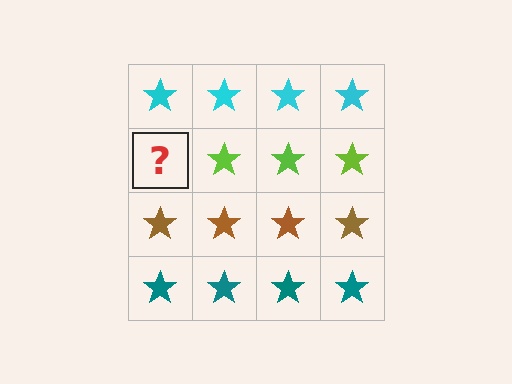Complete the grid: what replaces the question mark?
The question mark should be replaced with a lime star.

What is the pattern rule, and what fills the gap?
The rule is that each row has a consistent color. The gap should be filled with a lime star.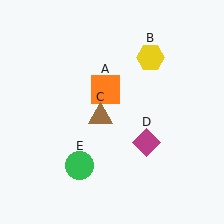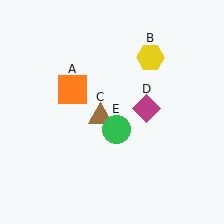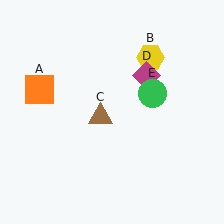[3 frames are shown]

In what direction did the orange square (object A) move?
The orange square (object A) moved left.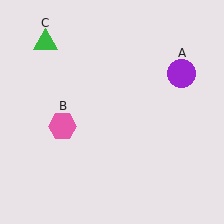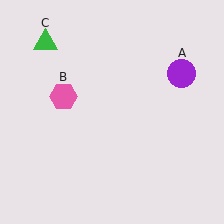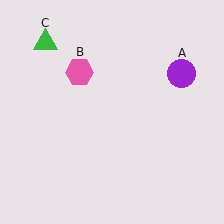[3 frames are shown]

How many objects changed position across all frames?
1 object changed position: pink hexagon (object B).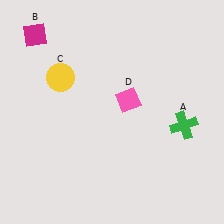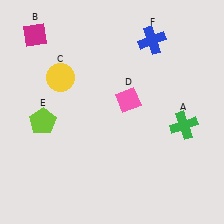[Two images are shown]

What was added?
A lime pentagon (E), a blue cross (F) were added in Image 2.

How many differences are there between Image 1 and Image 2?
There are 2 differences between the two images.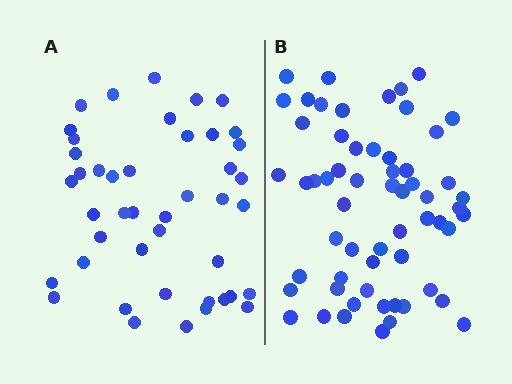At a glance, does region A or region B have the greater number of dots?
Region B (the right region) has more dots.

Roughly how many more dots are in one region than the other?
Region B has approximately 15 more dots than region A.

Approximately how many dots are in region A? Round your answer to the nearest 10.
About 40 dots. (The exact count is 44, which rounds to 40.)